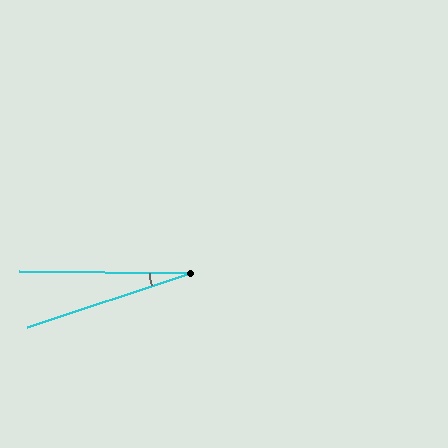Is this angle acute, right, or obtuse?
It is acute.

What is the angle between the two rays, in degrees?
Approximately 19 degrees.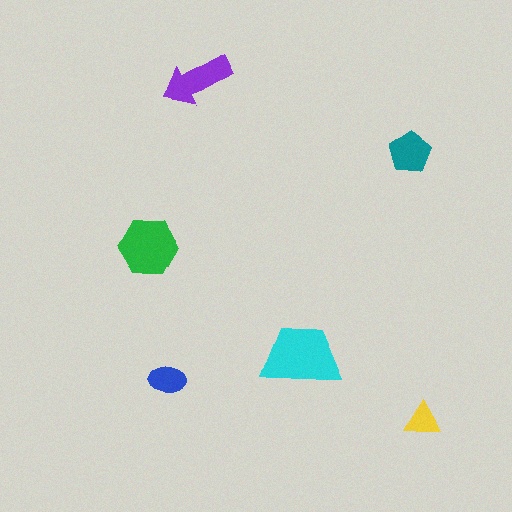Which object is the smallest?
The yellow triangle.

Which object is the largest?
The cyan trapezoid.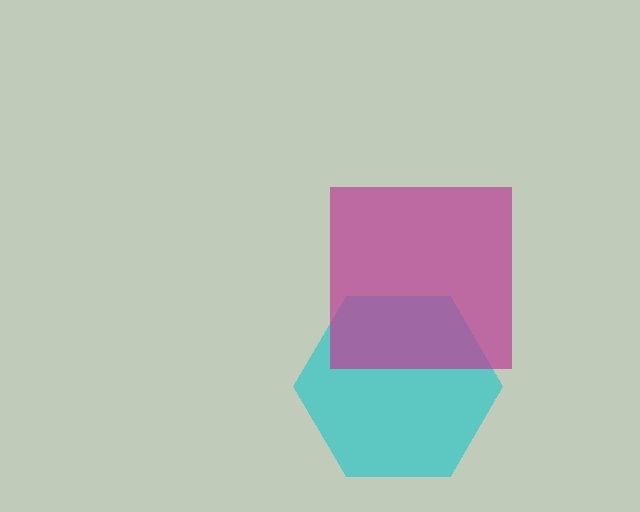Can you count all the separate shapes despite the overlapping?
Yes, there are 2 separate shapes.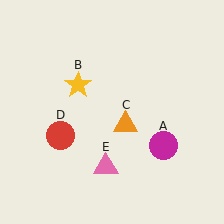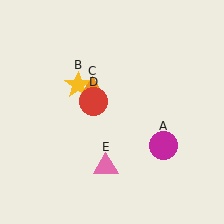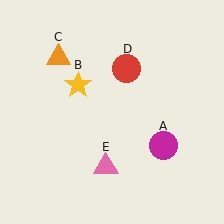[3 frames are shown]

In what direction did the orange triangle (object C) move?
The orange triangle (object C) moved up and to the left.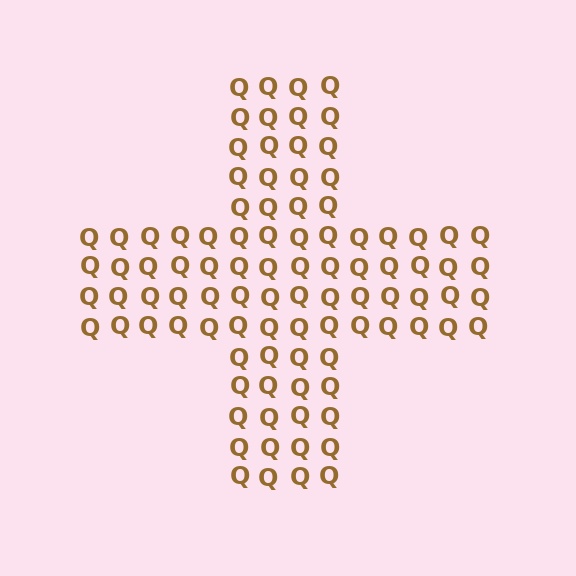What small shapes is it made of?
It is made of small letter Q's.